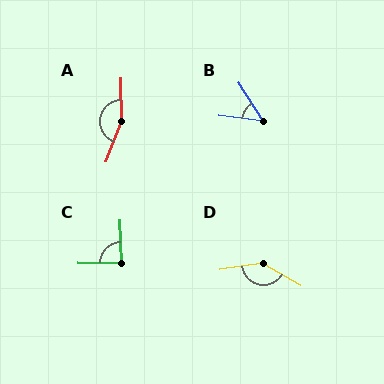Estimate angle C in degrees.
Approximately 88 degrees.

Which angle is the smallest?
B, at approximately 51 degrees.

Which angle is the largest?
A, at approximately 157 degrees.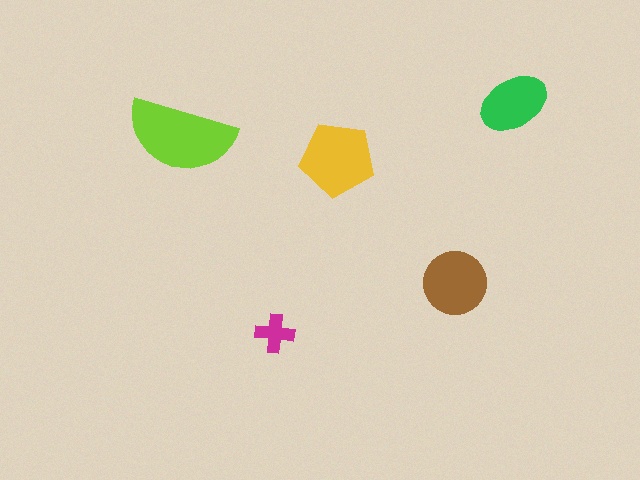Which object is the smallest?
The magenta cross.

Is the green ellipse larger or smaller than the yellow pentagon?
Smaller.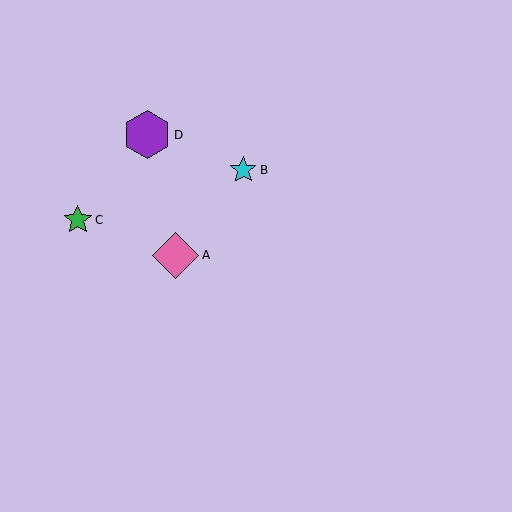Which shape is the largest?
The purple hexagon (labeled D) is the largest.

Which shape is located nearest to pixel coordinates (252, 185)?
The cyan star (labeled B) at (243, 170) is nearest to that location.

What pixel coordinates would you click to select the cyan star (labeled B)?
Click at (243, 170) to select the cyan star B.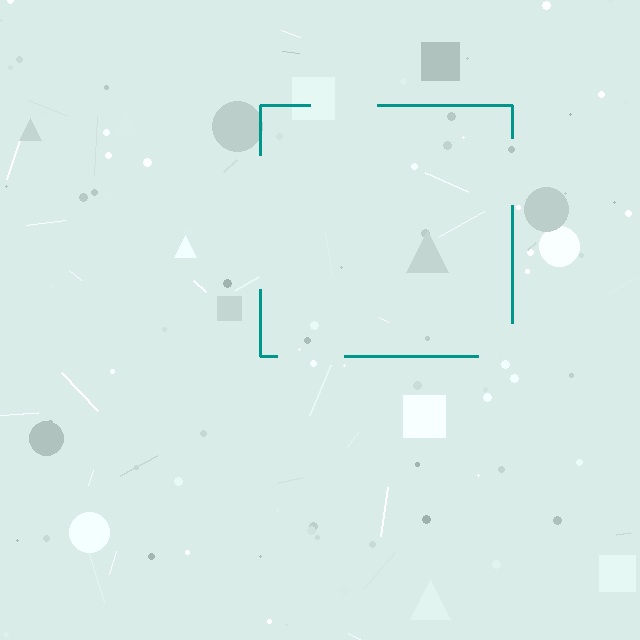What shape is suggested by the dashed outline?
The dashed outline suggests a square.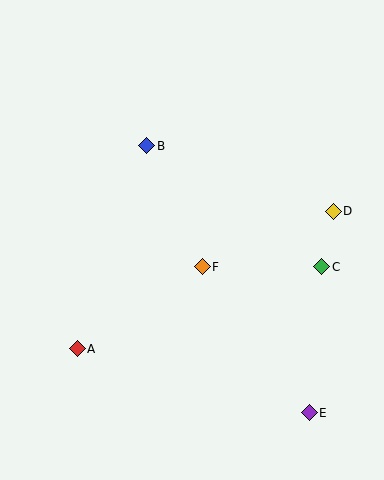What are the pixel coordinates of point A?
Point A is at (77, 349).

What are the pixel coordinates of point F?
Point F is at (202, 267).